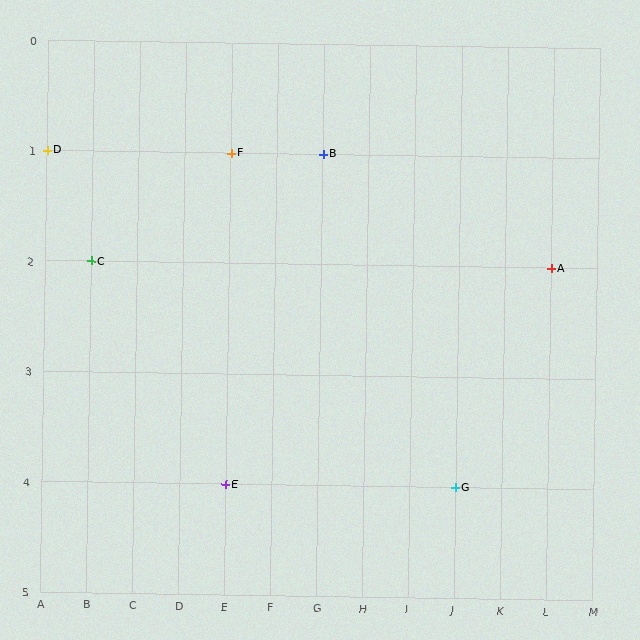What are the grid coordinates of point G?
Point G is at grid coordinates (J, 4).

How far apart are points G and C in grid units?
Points G and C are 8 columns and 2 rows apart (about 8.2 grid units diagonally).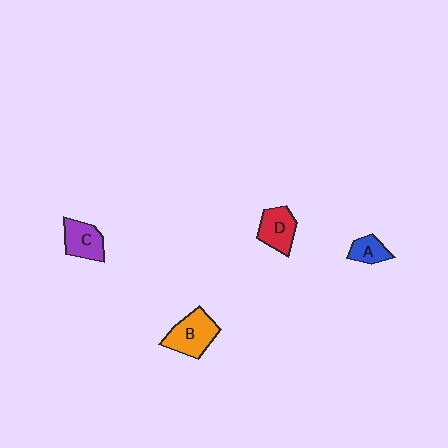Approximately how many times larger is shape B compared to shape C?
Approximately 1.3 times.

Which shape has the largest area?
Shape B (orange).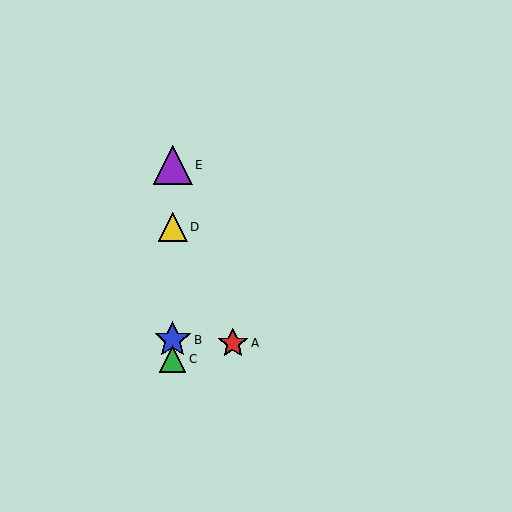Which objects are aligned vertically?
Objects B, C, D, E are aligned vertically.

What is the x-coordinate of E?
Object E is at x≈173.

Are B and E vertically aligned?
Yes, both are at x≈173.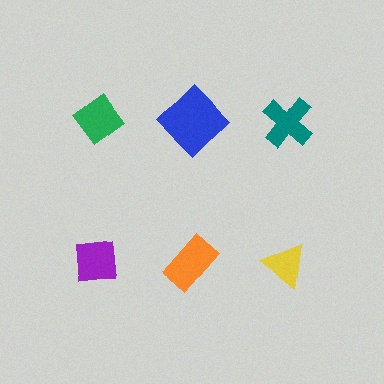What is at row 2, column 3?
A yellow triangle.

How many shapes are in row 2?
3 shapes.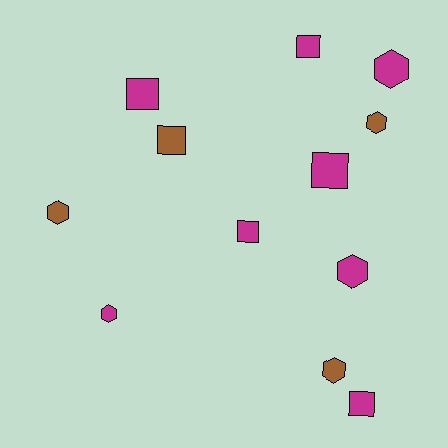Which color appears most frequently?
Magenta, with 8 objects.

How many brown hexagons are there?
There are 3 brown hexagons.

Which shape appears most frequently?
Hexagon, with 6 objects.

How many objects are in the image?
There are 12 objects.